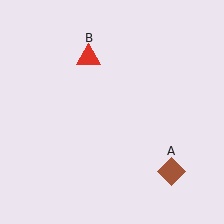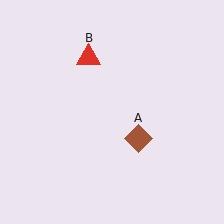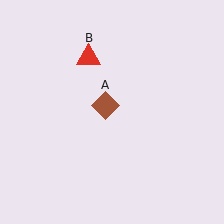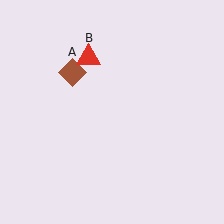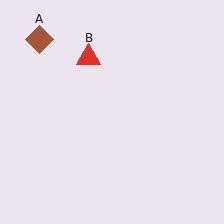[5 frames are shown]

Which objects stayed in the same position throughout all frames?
Red triangle (object B) remained stationary.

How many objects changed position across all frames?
1 object changed position: brown diamond (object A).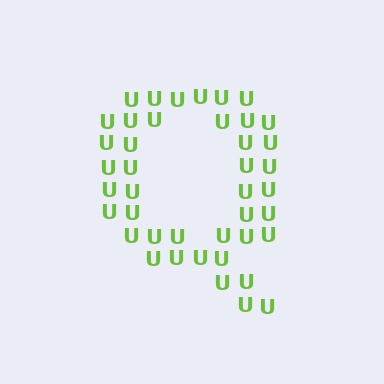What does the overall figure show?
The overall figure shows the letter Q.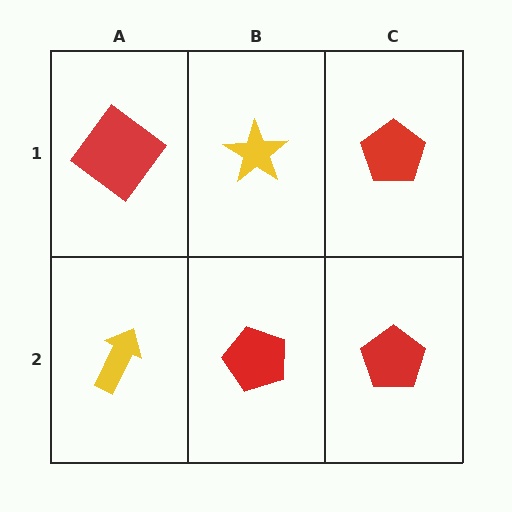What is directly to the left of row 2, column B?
A yellow arrow.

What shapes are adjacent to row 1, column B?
A red pentagon (row 2, column B), a red diamond (row 1, column A), a red pentagon (row 1, column C).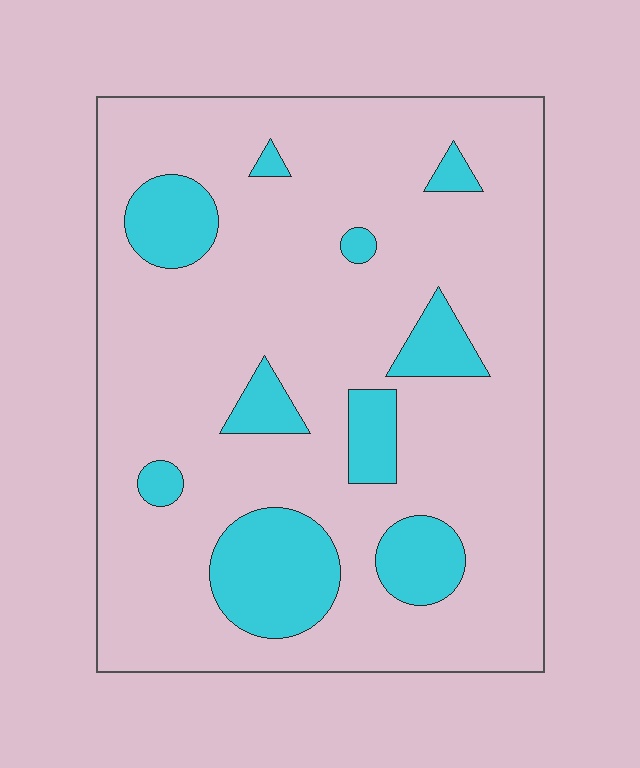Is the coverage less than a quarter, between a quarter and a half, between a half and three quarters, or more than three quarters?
Less than a quarter.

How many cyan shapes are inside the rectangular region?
10.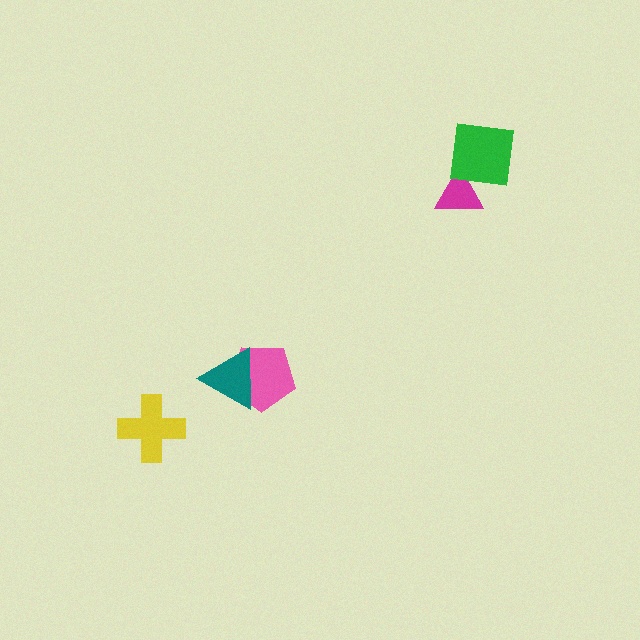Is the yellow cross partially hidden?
No, no other shape covers it.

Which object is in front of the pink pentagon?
The teal triangle is in front of the pink pentagon.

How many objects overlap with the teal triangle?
1 object overlaps with the teal triangle.